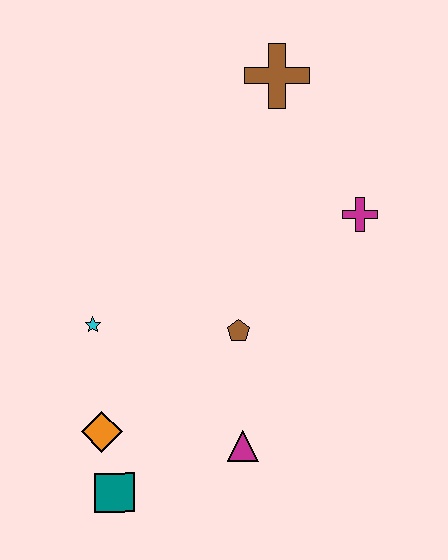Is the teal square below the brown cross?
Yes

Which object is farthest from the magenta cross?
The teal square is farthest from the magenta cross.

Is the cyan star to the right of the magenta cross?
No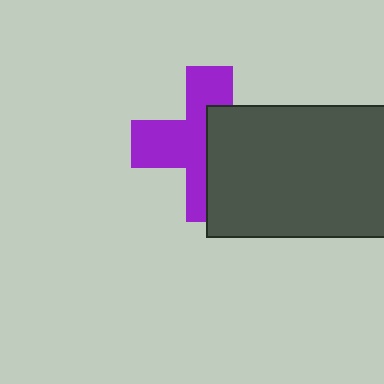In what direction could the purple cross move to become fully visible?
The purple cross could move left. That would shift it out from behind the dark gray rectangle entirely.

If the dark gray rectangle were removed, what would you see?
You would see the complete purple cross.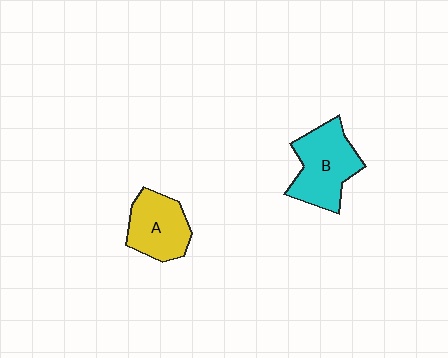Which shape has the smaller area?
Shape A (yellow).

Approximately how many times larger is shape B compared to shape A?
Approximately 1.3 times.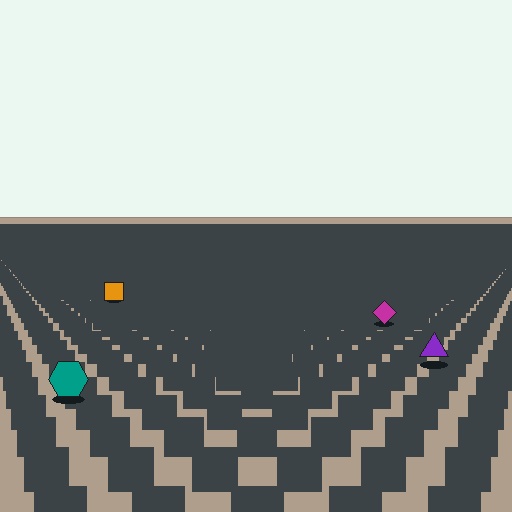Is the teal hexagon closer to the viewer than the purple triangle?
Yes. The teal hexagon is closer — you can tell from the texture gradient: the ground texture is coarser near it.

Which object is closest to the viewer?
The teal hexagon is closest. The texture marks near it are larger and more spread out.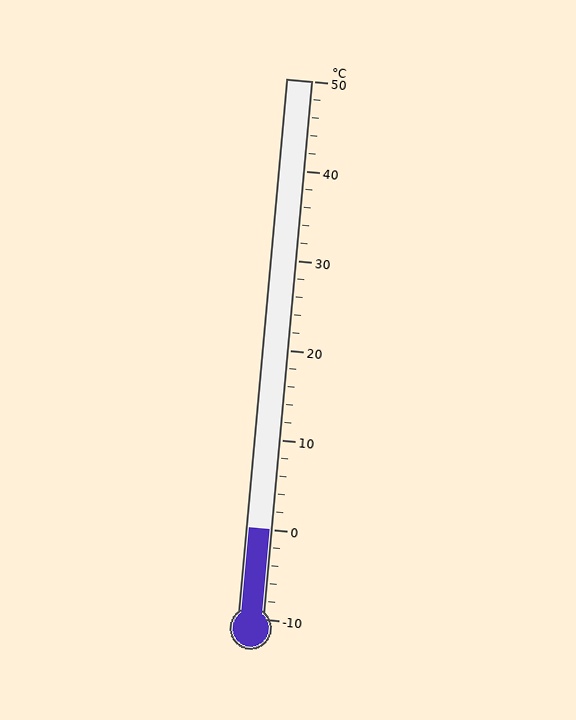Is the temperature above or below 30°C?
The temperature is below 30°C.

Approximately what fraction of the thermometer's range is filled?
The thermometer is filled to approximately 15% of its range.